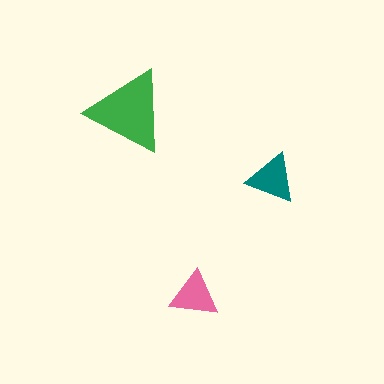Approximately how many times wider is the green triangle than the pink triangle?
About 1.5 times wider.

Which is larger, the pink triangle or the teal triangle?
The teal one.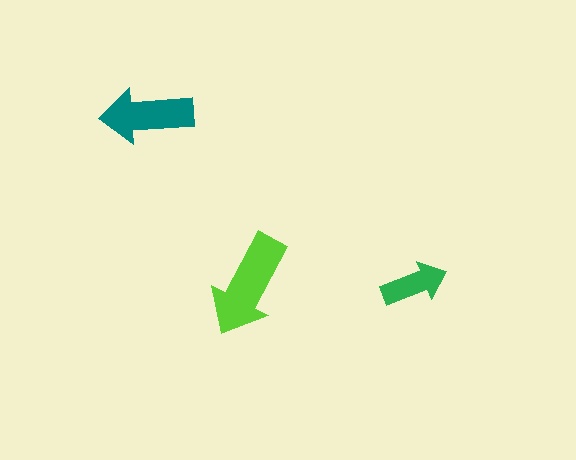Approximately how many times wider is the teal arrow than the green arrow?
About 1.5 times wider.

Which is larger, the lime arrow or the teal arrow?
The lime one.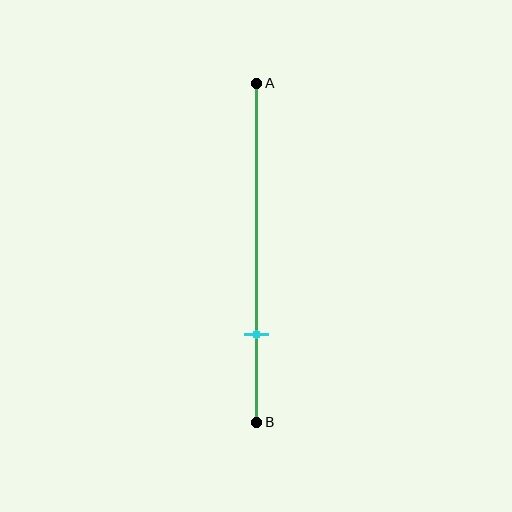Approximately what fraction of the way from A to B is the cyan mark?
The cyan mark is approximately 75% of the way from A to B.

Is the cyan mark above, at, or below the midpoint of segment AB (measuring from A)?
The cyan mark is below the midpoint of segment AB.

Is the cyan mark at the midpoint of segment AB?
No, the mark is at about 75% from A, not at the 50% midpoint.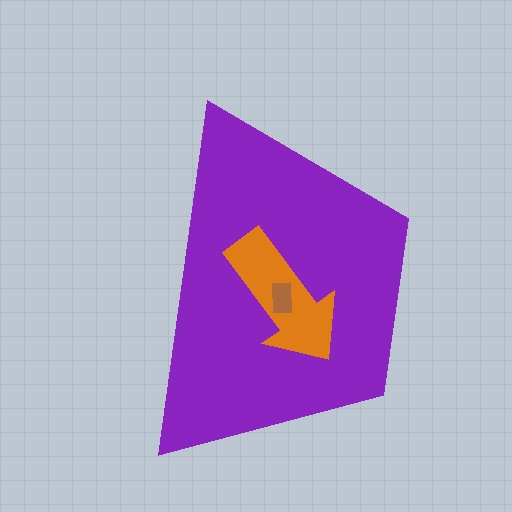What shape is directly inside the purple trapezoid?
The orange arrow.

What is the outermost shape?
The purple trapezoid.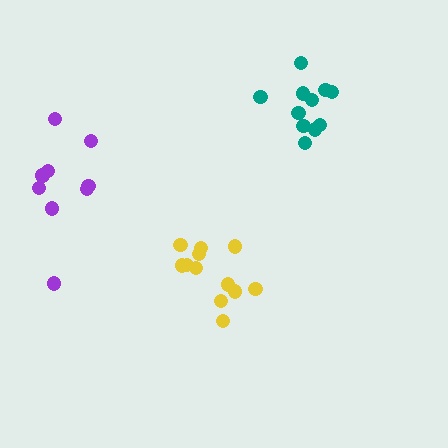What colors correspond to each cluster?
The clusters are colored: teal, purple, yellow.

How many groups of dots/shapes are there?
There are 3 groups.